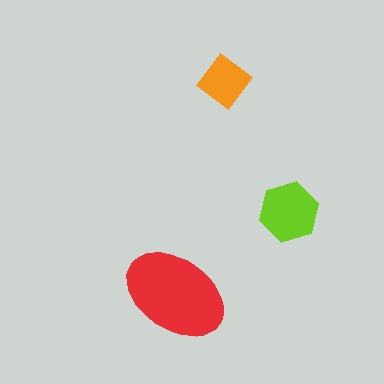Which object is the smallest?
The orange diamond.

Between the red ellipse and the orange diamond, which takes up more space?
The red ellipse.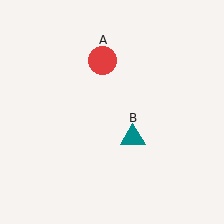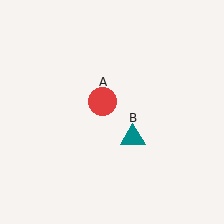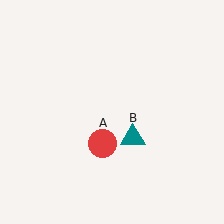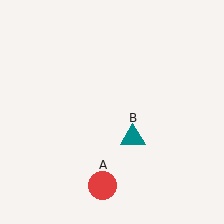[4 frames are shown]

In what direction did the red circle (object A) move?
The red circle (object A) moved down.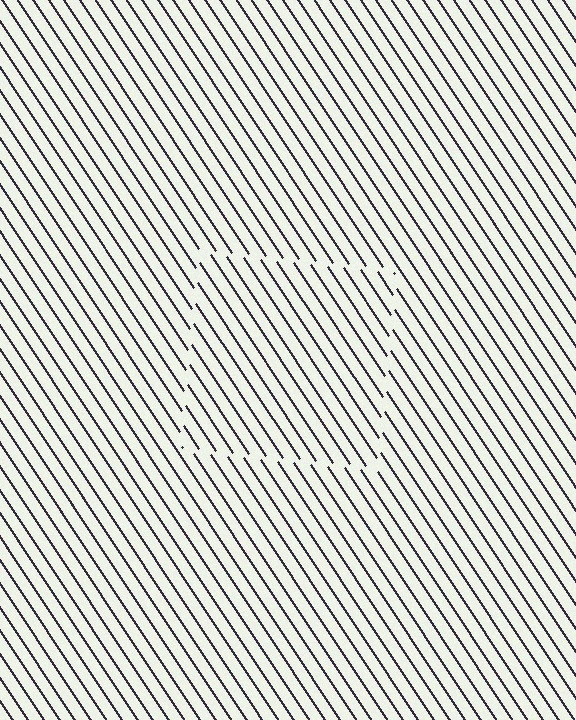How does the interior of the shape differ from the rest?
The interior of the shape contains the same grating, shifted by half a period — the contour is defined by the phase discontinuity where line-ends from the inner and outer gratings abut.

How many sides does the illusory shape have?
4 sides — the line-ends trace a square.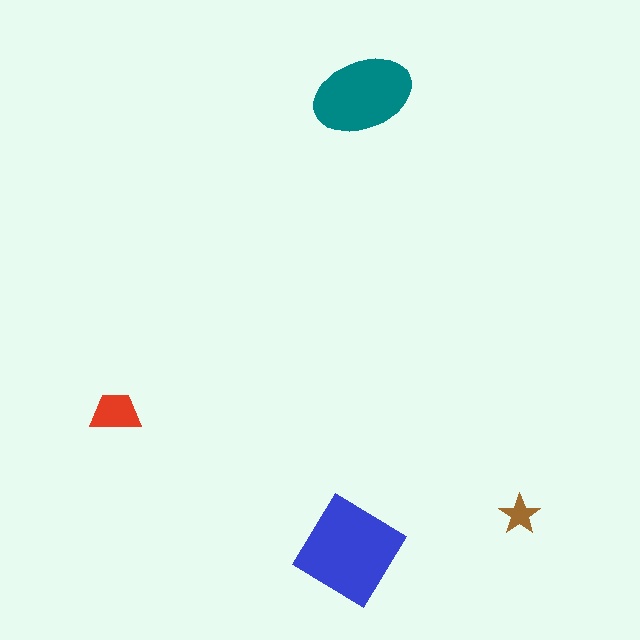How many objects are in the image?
There are 4 objects in the image.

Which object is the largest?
The blue diamond.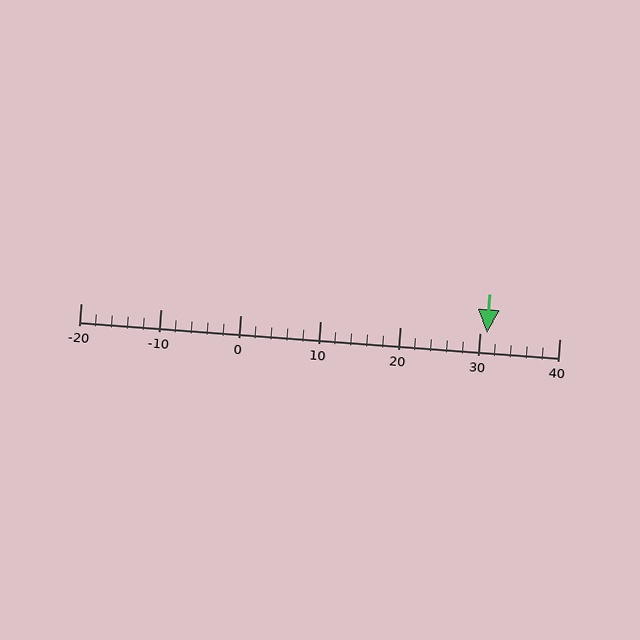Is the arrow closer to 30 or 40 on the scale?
The arrow is closer to 30.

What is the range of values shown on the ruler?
The ruler shows values from -20 to 40.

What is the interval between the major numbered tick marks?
The major tick marks are spaced 10 units apart.